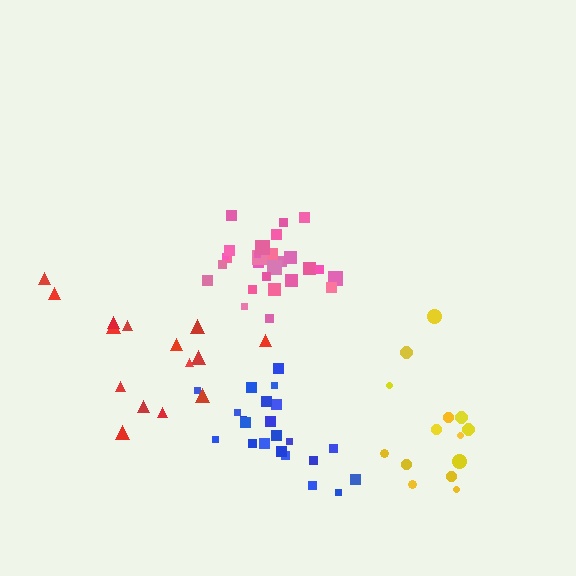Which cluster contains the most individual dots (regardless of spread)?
Pink (28).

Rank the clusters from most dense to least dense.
pink, blue, red, yellow.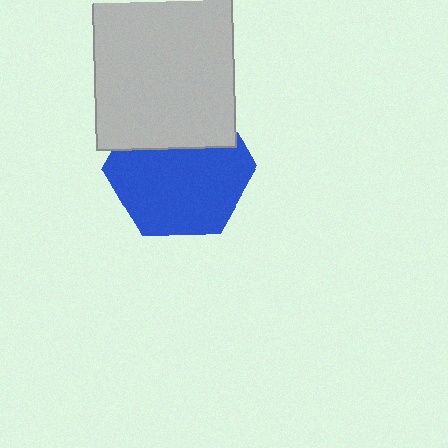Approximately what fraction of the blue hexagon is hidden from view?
Roughly 33% of the blue hexagon is hidden behind the light gray rectangle.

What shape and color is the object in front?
The object in front is a light gray rectangle.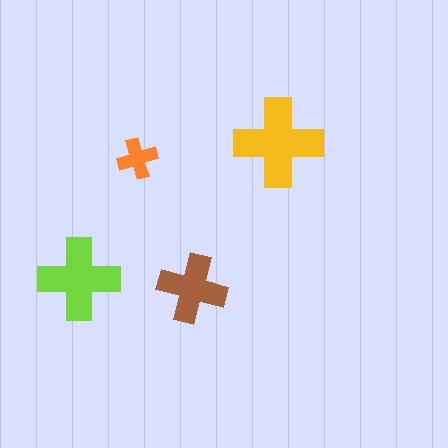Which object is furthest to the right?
The yellow cross is rightmost.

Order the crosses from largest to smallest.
the yellow one, the lime one, the brown one, the orange one.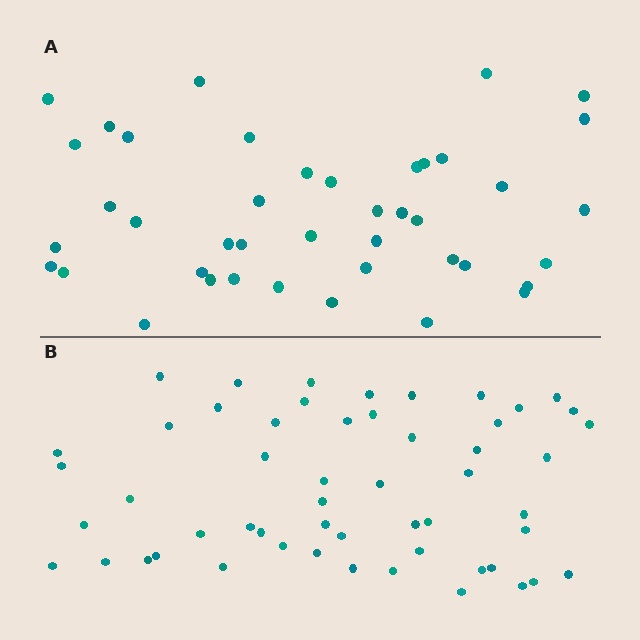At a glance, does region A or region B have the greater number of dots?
Region B (the bottom region) has more dots.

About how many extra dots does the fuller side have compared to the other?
Region B has roughly 12 or so more dots than region A.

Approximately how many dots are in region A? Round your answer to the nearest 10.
About 40 dots. (The exact count is 42, which rounds to 40.)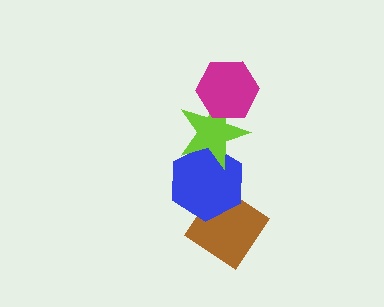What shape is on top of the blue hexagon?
The lime star is on top of the blue hexagon.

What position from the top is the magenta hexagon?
The magenta hexagon is 1st from the top.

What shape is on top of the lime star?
The magenta hexagon is on top of the lime star.